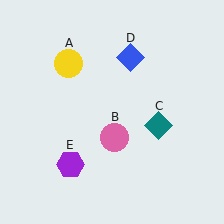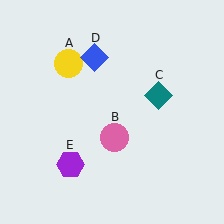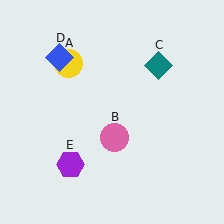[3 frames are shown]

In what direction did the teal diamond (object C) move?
The teal diamond (object C) moved up.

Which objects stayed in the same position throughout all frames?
Yellow circle (object A) and pink circle (object B) and purple hexagon (object E) remained stationary.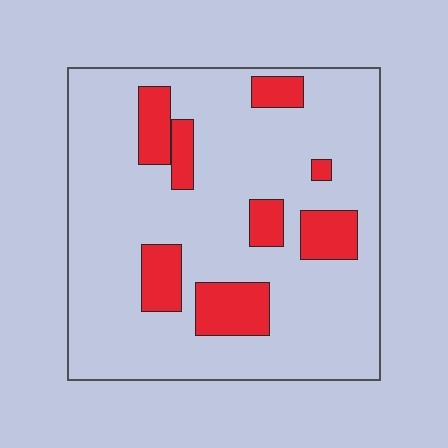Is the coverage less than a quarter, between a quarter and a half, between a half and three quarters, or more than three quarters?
Less than a quarter.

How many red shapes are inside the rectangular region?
8.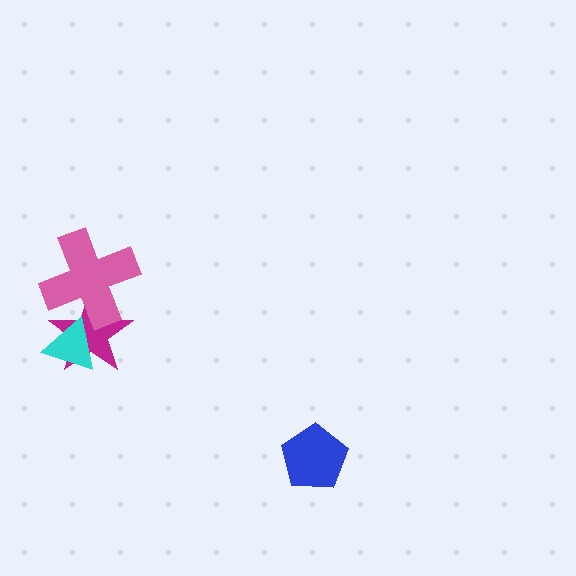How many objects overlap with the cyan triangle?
2 objects overlap with the cyan triangle.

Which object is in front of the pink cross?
The cyan triangle is in front of the pink cross.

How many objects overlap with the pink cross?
2 objects overlap with the pink cross.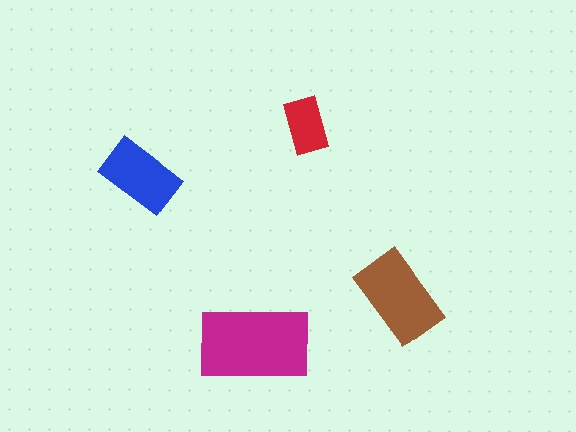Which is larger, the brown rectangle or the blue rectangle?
The brown one.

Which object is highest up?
The red rectangle is topmost.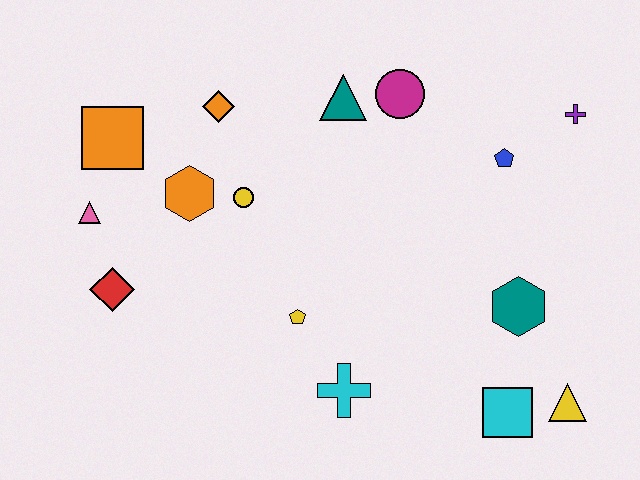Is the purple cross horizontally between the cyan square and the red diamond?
No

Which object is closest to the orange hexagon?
The yellow circle is closest to the orange hexagon.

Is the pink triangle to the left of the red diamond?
Yes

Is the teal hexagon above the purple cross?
No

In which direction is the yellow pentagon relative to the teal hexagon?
The yellow pentagon is to the left of the teal hexagon.